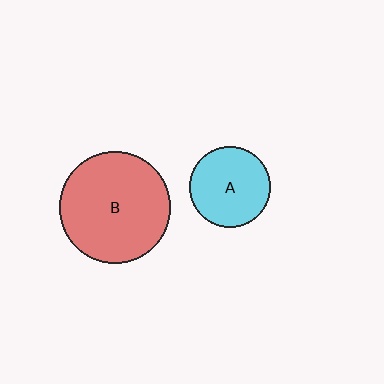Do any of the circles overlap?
No, none of the circles overlap.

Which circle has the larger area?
Circle B (red).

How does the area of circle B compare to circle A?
Approximately 1.9 times.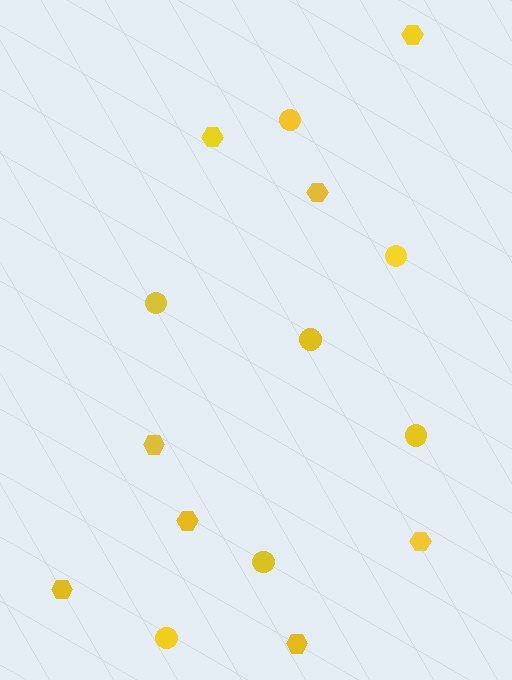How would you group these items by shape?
There are 2 groups: one group of hexagons (8) and one group of circles (7).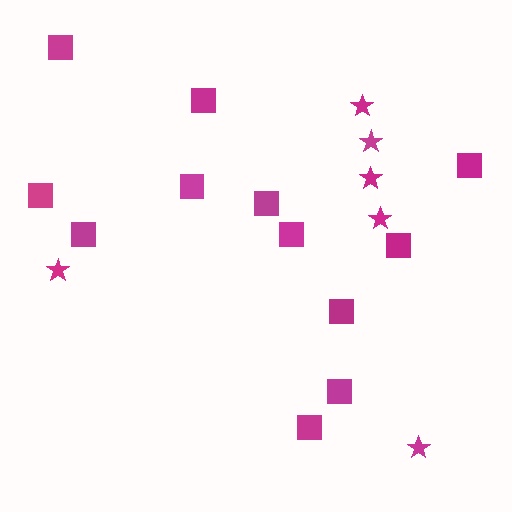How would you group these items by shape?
There are 2 groups: one group of stars (6) and one group of squares (12).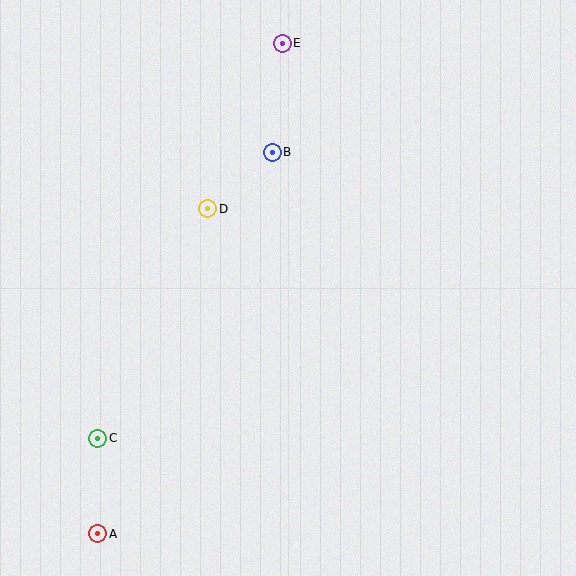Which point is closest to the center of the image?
Point D at (208, 209) is closest to the center.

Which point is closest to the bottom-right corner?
Point A is closest to the bottom-right corner.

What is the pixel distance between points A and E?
The distance between A and E is 524 pixels.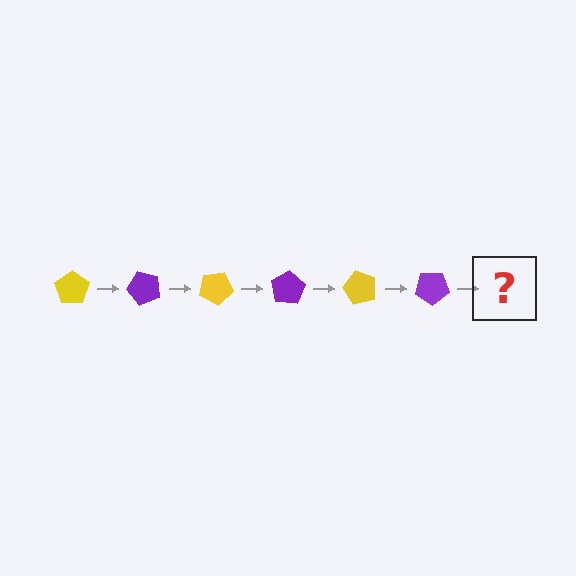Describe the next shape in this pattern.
It should be a yellow pentagon, rotated 300 degrees from the start.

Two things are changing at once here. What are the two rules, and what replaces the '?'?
The two rules are that it rotates 50 degrees each step and the color cycles through yellow and purple. The '?' should be a yellow pentagon, rotated 300 degrees from the start.